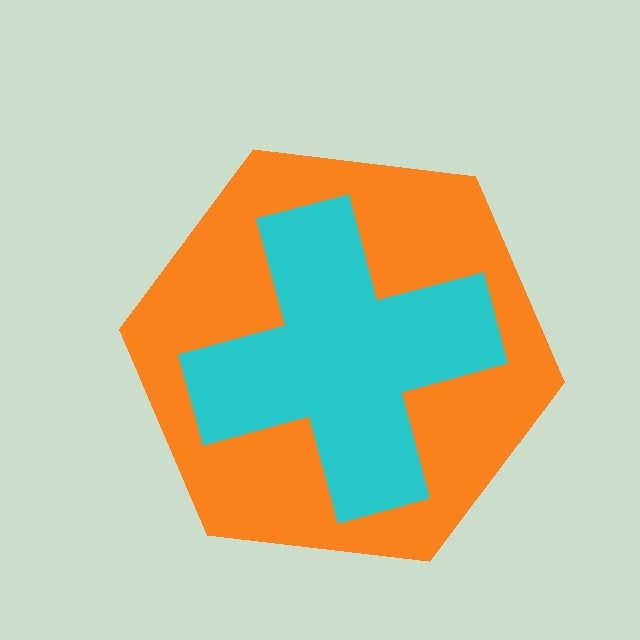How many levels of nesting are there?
2.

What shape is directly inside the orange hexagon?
The cyan cross.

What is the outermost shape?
The orange hexagon.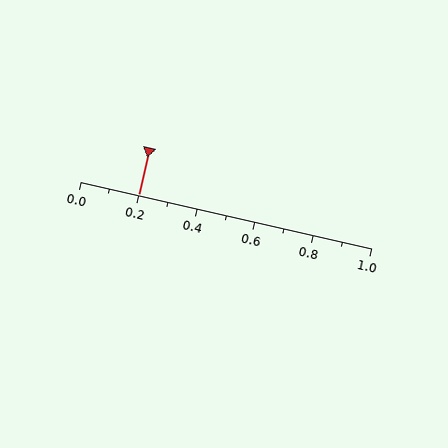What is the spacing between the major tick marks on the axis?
The major ticks are spaced 0.2 apart.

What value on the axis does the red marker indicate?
The marker indicates approximately 0.2.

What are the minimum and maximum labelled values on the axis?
The axis runs from 0.0 to 1.0.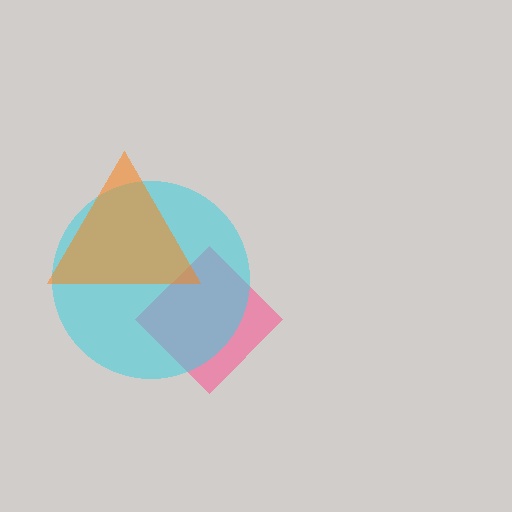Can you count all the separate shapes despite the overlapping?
Yes, there are 3 separate shapes.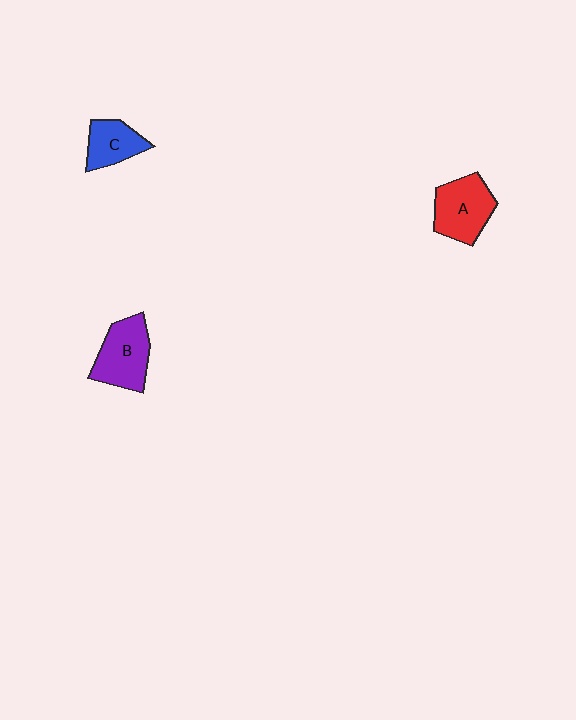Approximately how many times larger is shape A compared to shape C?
Approximately 1.4 times.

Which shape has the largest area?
Shape B (purple).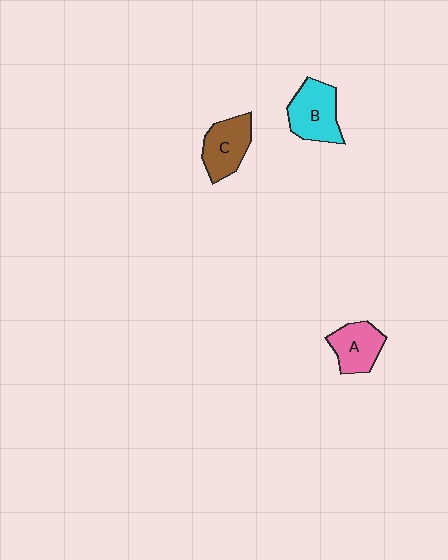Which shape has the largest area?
Shape B (cyan).